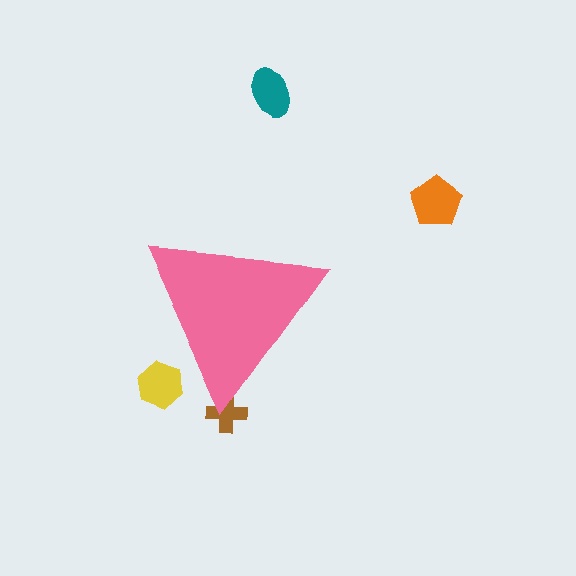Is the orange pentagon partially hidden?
No, the orange pentagon is fully visible.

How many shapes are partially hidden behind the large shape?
2 shapes are partially hidden.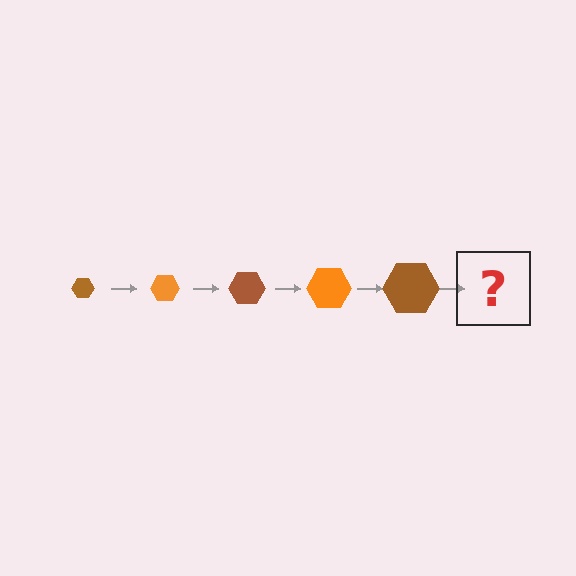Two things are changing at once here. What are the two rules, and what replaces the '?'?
The two rules are that the hexagon grows larger each step and the color cycles through brown and orange. The '?' should be an orange hexagon, larger than the previous one.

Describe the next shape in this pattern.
It should be an orange hexagon, larger than the previous one.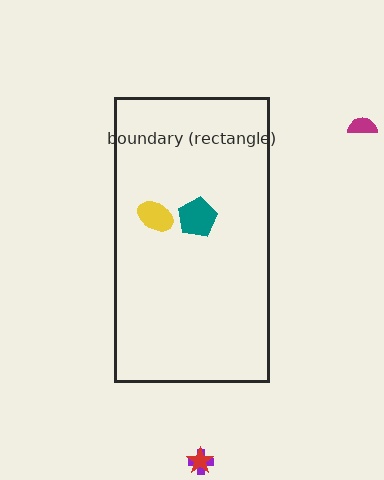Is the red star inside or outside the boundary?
Outside.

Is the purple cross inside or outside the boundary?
Outside.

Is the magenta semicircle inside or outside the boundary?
Outside.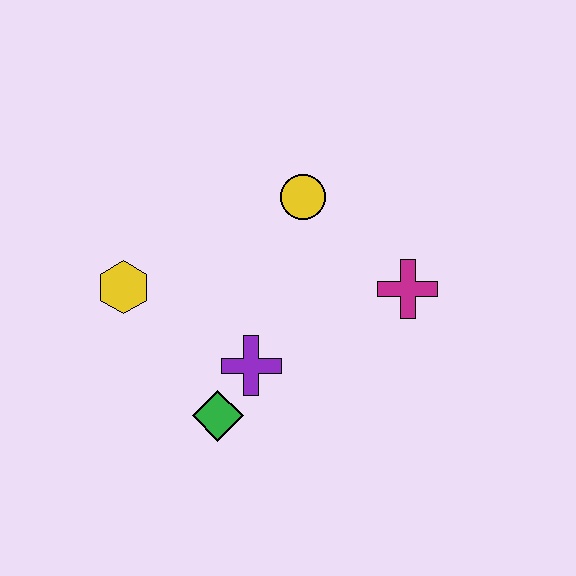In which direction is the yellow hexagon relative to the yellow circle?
The yellow hexagon is to the left of the yellow circle.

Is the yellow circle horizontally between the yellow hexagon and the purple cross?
No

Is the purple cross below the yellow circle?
Yes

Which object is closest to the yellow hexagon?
The purple cross is closest to the yellow hexagon.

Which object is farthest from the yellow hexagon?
The magenta cross is farthest from the yellow hexagon.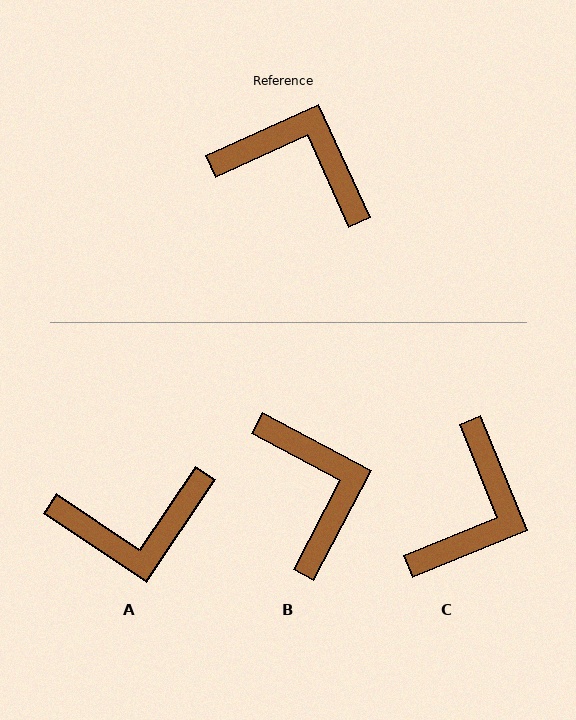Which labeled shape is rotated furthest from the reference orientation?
A, about 148 degrees away.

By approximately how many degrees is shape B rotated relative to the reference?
Approximately 52 degrees clockwise.